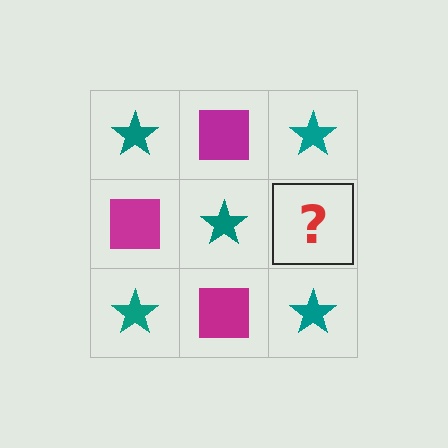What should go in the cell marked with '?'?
The missing cell should contain a magenta square.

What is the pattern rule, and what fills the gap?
The rule is that it alternates teal star and magenta square in a checkerboard pattern. The gap should be filled with a magenta square.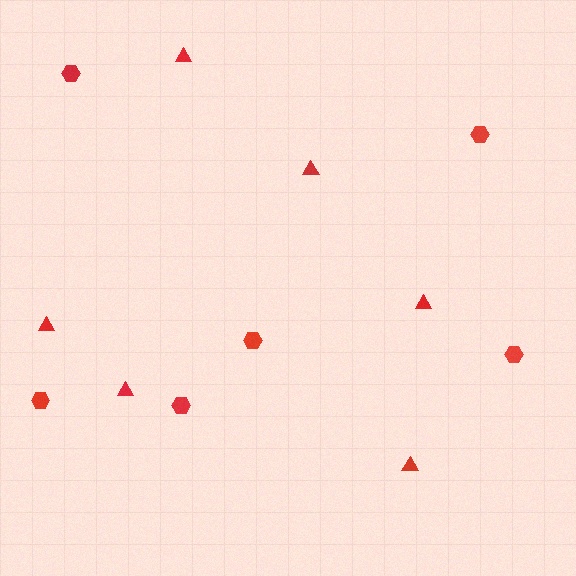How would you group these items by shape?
There are 2 groups: one group of triangles (6) and one group of hexagons (6).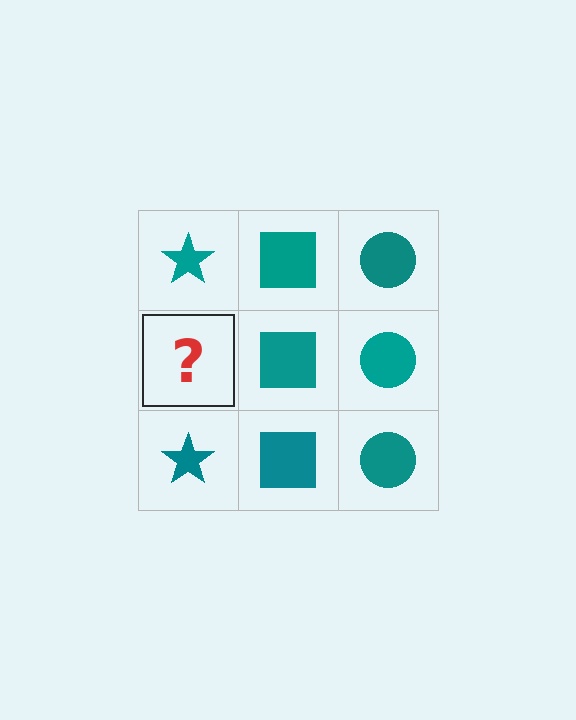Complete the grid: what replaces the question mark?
The question mark should be replaced with a teal star.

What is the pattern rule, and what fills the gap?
The rule is that each column has a consistent shape. The gap should be filled with a teal star.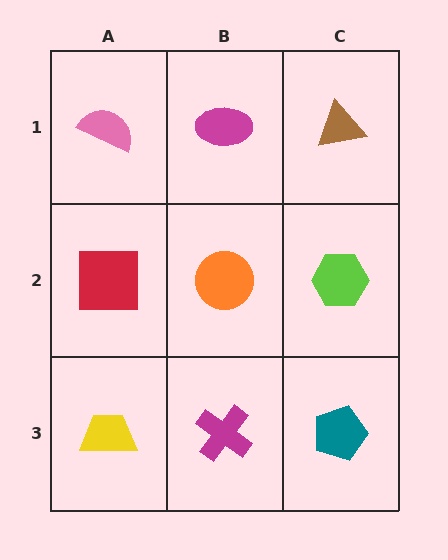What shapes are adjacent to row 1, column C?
A lime hexagon (row 2, column C), a magenta ellipse (row 1, column B).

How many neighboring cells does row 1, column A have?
2.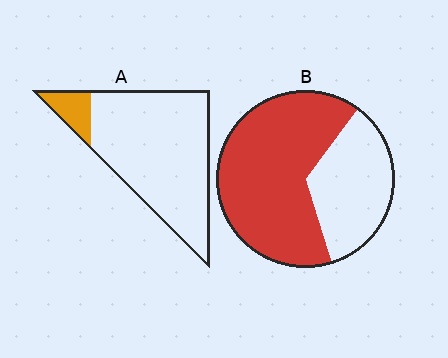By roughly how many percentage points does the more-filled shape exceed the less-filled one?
By roughly 55 percentage points (B over A).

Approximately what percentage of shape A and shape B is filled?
A is approximately 10% and B is approximately 65%.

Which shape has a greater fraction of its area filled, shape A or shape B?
Shape B.